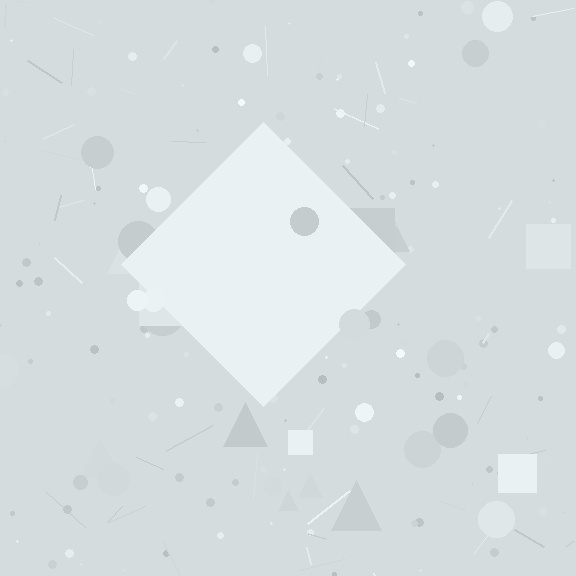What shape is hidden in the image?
A diamond is hidden in the image.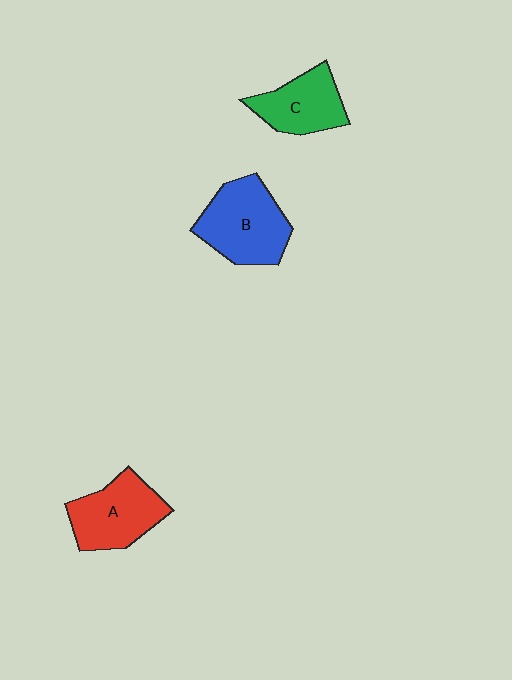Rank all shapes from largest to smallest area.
From largest to smallest: B (blue), A (red), C (green).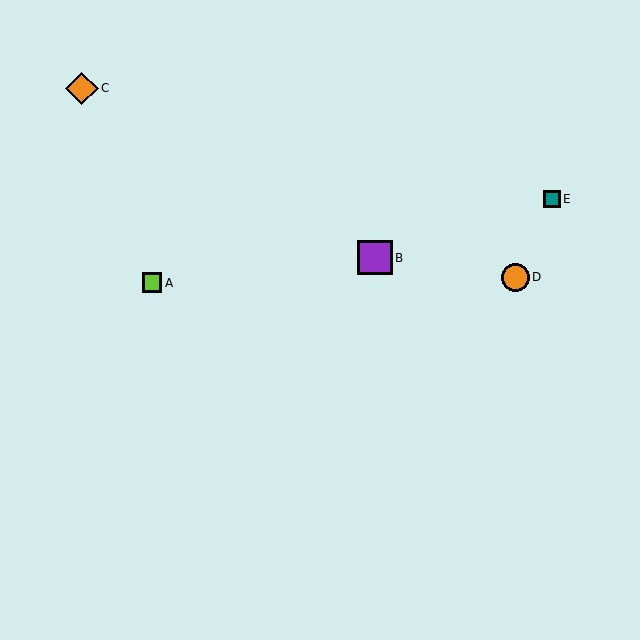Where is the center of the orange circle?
The center of the orange circle is at (515, 277).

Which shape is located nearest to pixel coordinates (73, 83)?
The orange diamond (labeled C) at (82, 88) is nearest to that location.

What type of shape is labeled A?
Shape A is a lime square.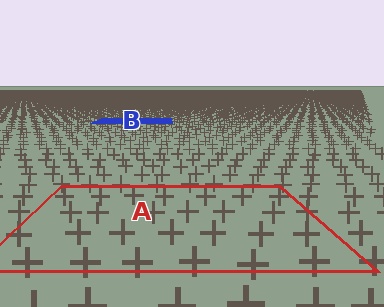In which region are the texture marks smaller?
The texture marks are smaller in region B, because it is farther away.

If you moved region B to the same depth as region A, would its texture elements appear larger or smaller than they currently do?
They would appear larger. At a closer depth, the same texture elements are projected at a bigger on-screen size.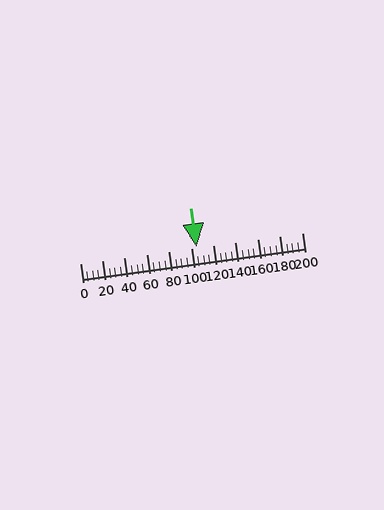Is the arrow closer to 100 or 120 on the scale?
The arrow is closer to 100.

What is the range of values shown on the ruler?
The ruler shows values from 0 to 200.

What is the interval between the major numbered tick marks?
The major tick marks are spaced 20 units apart.